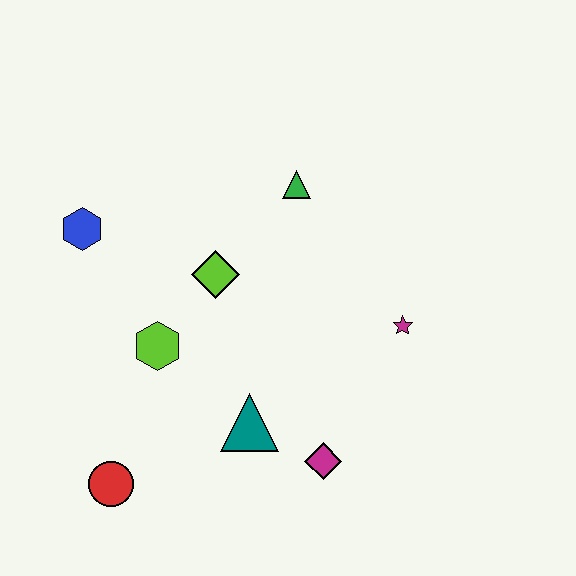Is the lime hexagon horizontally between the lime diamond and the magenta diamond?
No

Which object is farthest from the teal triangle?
The blue hexagon is farthest from the teal triangle.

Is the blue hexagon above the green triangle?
No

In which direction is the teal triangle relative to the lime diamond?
The teal triangle is below the lime diamond.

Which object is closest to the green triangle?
The lime diamond is closest to the green triangle.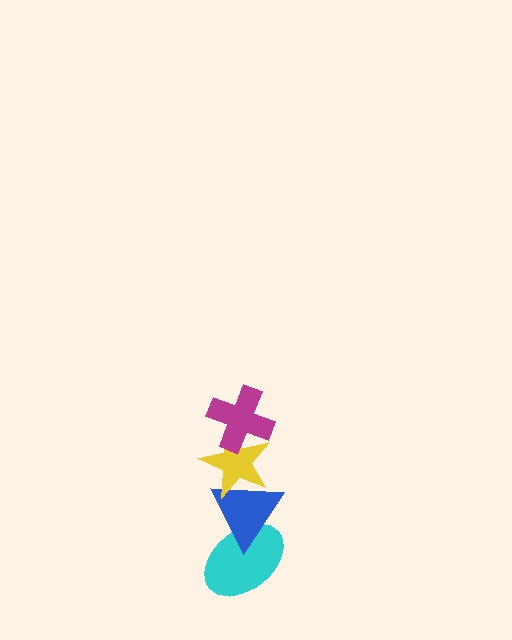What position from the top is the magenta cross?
The magenta cross is 1st from the top.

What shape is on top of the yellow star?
The magenta cross is on top of the yellow star.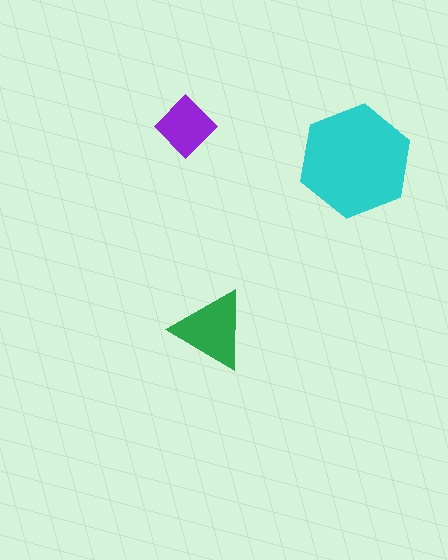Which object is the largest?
The cyan hexagon.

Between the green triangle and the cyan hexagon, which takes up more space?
The cyan hexagon.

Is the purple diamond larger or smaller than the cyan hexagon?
Smaller.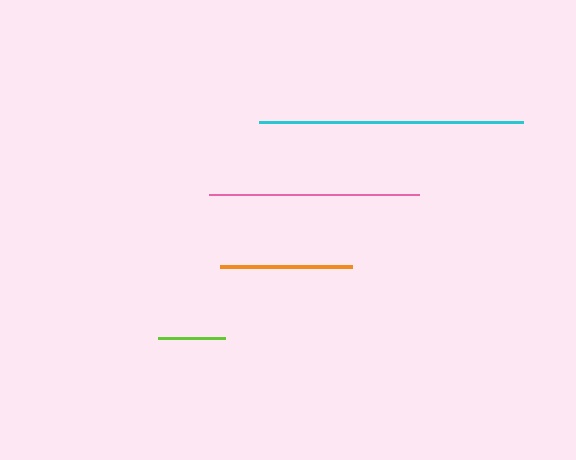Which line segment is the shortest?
The lime line is the shortest at approximately 67 pixels.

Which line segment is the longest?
The cyan line is the longest at approximately 264 pixels.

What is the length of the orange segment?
The orange segment is approximately 132 pixels long.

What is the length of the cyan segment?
The cyan segment is approximately 264 pixels long.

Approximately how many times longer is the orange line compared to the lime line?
The orange line is approximately 2.0 times the length of the lime line.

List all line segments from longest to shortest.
From longest to shortest: cyan, pink, orange, lime.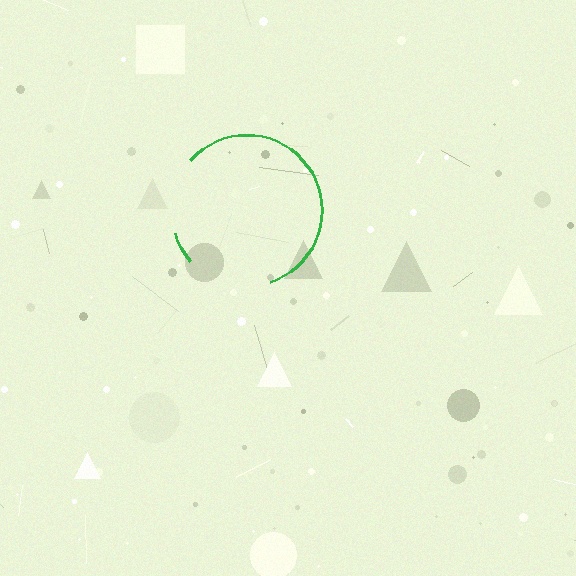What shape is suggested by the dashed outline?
The dashed outline suggests a circle.